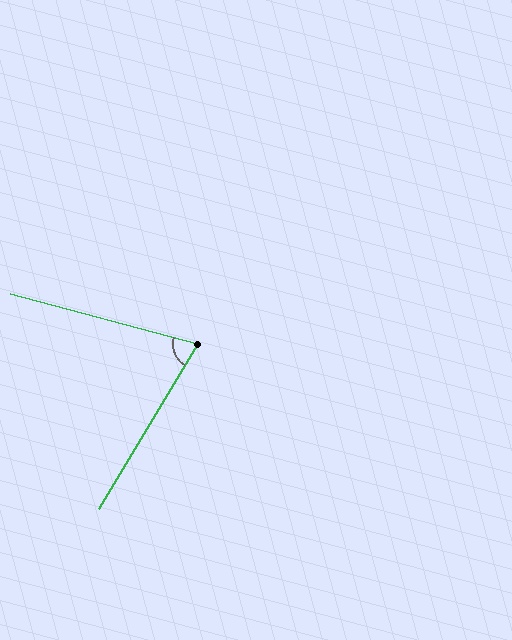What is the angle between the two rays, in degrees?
Approximately 74 degrees.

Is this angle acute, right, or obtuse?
It is acute.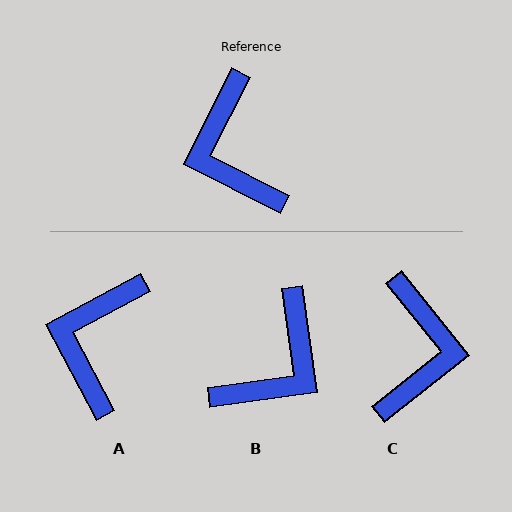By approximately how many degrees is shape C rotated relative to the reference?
Approximately 155 degrees counter-clockwise.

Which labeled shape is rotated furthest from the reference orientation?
C, about 155 degrees away.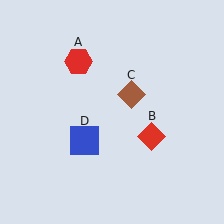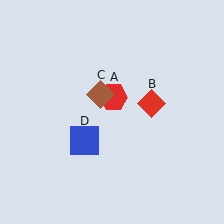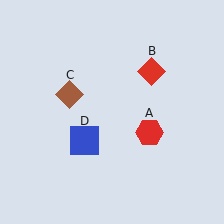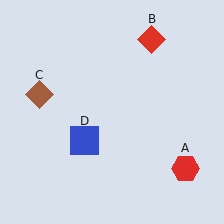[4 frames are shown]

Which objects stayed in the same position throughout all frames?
Blue square (object D) remained stationary.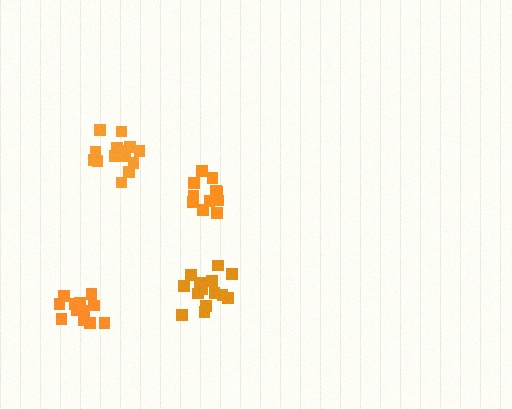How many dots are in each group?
Group 1: 11 dots, Group 2: 12 dots, Group 3: 14 dots, Group 4: 14 dots (51 total).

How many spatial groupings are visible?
There are 4 spatial groupings.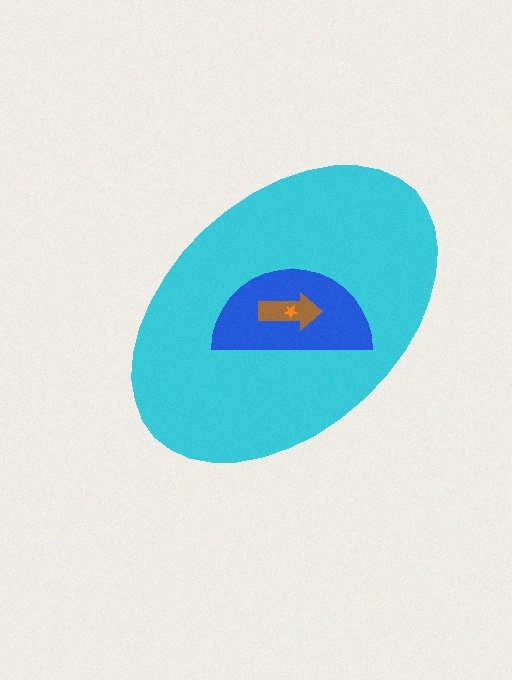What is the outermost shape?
The cyan ellipse.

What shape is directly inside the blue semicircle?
The brown arrow.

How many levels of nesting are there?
4.